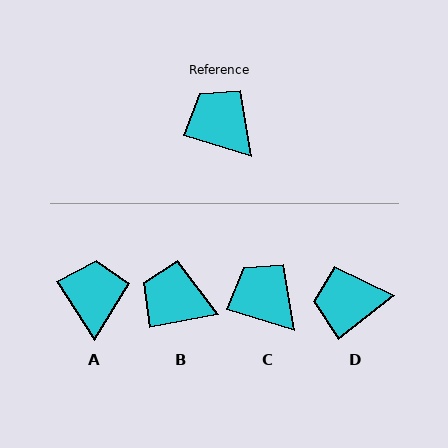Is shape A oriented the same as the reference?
No, it is off by about 40 degrees.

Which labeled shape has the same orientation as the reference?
C.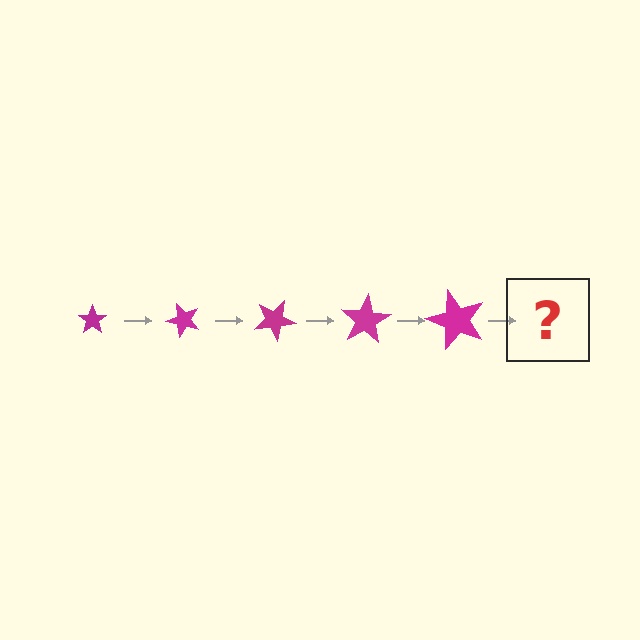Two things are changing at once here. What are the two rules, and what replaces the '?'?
The two rules are that the star grows larger each step and it rotates 50 degrees each step. The '?' should be a star, larger than the previous one and rotated 250 degrees from the start.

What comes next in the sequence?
The next element should be a star, larger than the previous one and rotated 250 degrees from the start.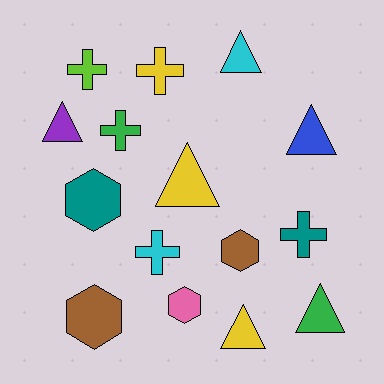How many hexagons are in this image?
There are 4 hexagons.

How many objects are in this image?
There are 15 objects.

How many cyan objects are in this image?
There are 2 cyan objects.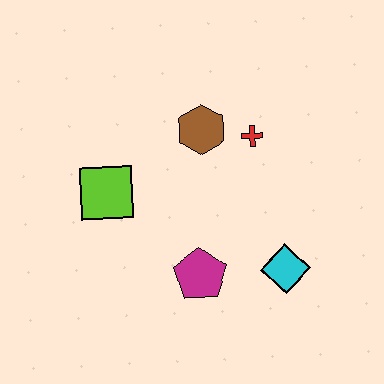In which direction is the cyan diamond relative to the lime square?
The cyan diamond is to the right of the lime square.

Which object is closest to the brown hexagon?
The red cross is closest to the brown hexagon.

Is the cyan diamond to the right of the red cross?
Yes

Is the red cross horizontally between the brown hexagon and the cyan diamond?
Yes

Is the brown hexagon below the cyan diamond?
No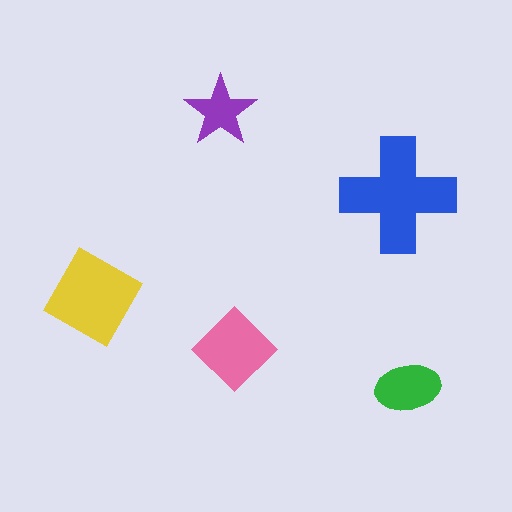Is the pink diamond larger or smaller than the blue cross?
Smaller.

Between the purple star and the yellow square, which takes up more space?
The yellow square.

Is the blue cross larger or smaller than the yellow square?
Larger.